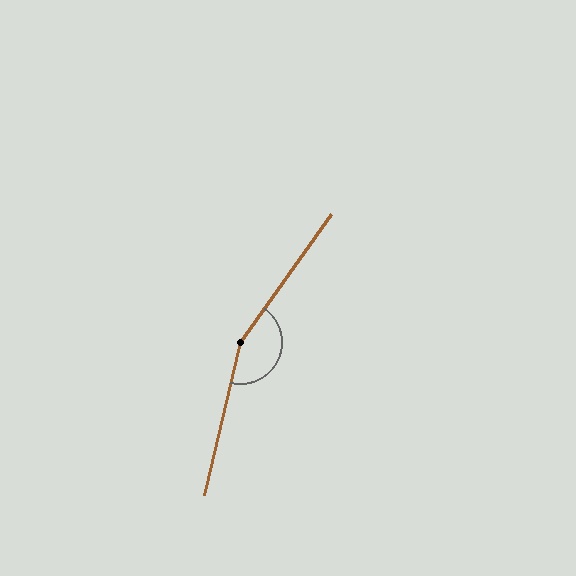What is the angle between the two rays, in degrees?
Approximately 158 degrees.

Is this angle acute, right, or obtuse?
It is obtuse.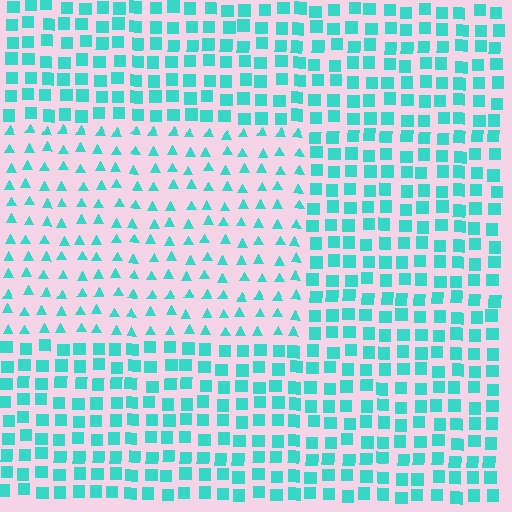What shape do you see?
I see a rectangle.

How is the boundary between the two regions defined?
The boundary is defined by a change in element shape: triangles inside vs. squares outside. All elements share the same color and spacing.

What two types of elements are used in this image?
The image uses triangles inside the rectangle region and squares outside it.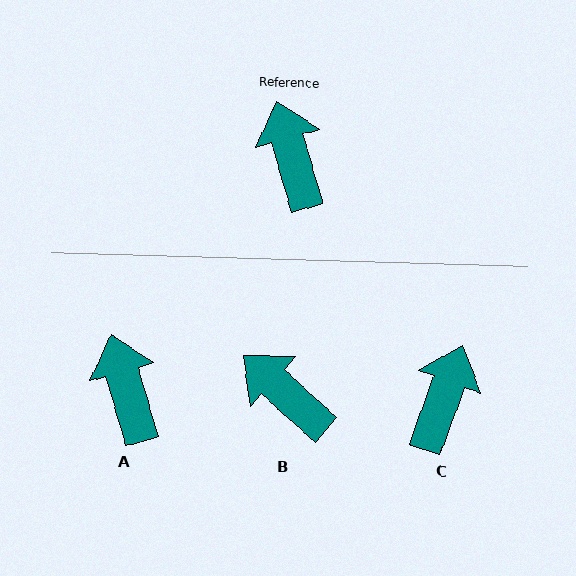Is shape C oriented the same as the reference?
No, it is off by about 36 degrees.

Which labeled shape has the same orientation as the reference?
A.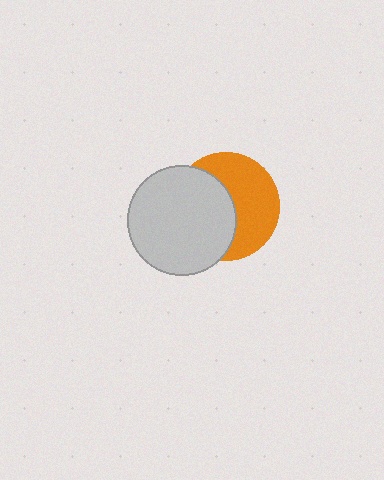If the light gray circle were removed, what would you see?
You would see the complete orange circle.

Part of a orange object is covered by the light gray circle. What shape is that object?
It is a circle.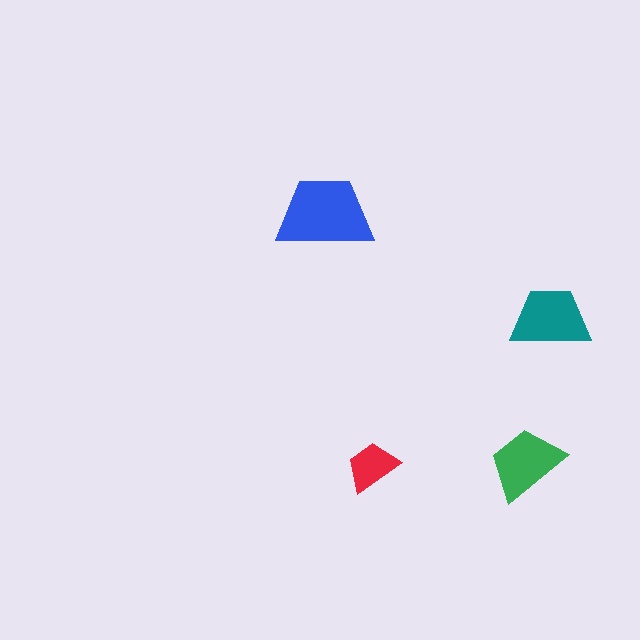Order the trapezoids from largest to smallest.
the blue one, the teal one, the green one, the red one.